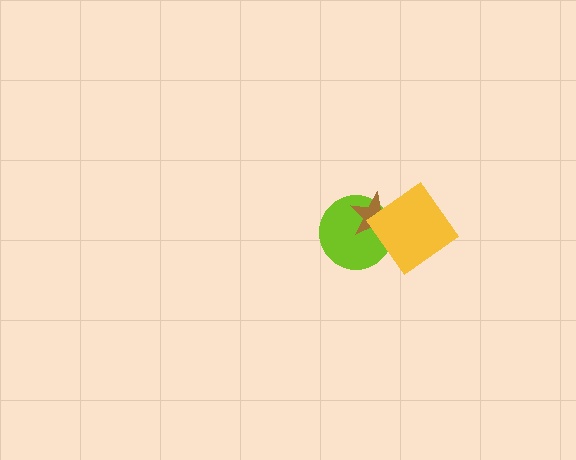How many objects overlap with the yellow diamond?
2 objects overlap with the yellow diamond.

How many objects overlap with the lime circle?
2 objects overlap with the lime circle.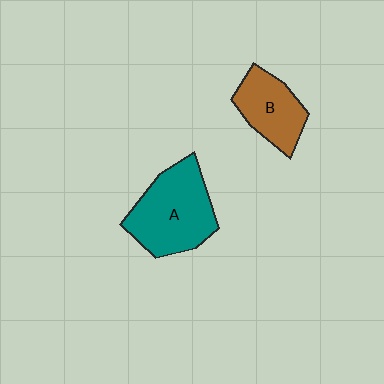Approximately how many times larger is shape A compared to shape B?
Approximately 1.5 times.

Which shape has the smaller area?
Shape B (brown).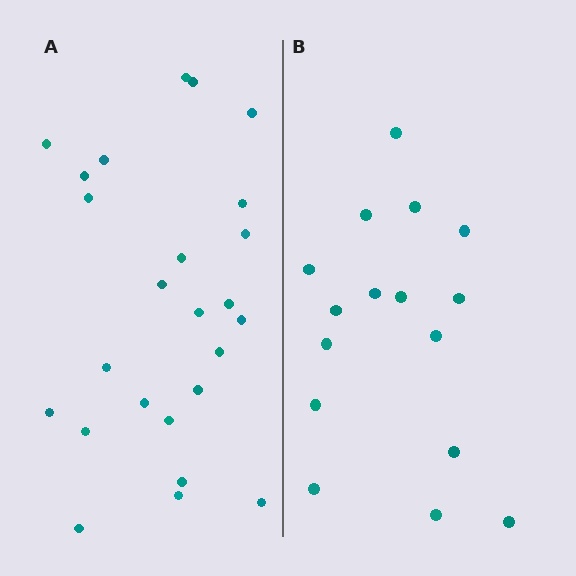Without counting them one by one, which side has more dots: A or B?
Region A (the left region) has more dots.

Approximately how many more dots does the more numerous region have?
Region A has roughly 8 or so more dots than region B.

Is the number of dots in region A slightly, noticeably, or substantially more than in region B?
Region A has substantially more. The ratio is roughly 1.6 to 1.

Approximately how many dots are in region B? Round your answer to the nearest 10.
About 20 dots. (The exact count is 16, which rounds to 20.)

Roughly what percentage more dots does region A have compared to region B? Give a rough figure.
About 55% more.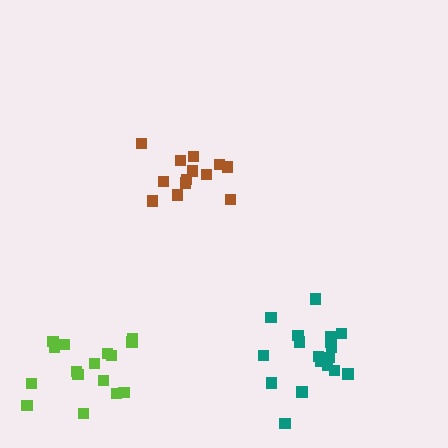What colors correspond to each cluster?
The clusters are colored: brown, teal, lime.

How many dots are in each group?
Group 1: 13 dots, Group 2: 18 dots, Group 3: 16 dots (47 total).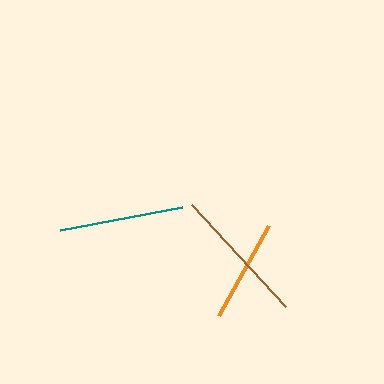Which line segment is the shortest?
The orange line is the shortest at approximately 103 pixels.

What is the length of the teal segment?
The teal segment is approximately 124 pixels long.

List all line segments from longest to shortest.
From longest to shortest: brown, teal, orange.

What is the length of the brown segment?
The brown segment is approximately 138 pixels long.